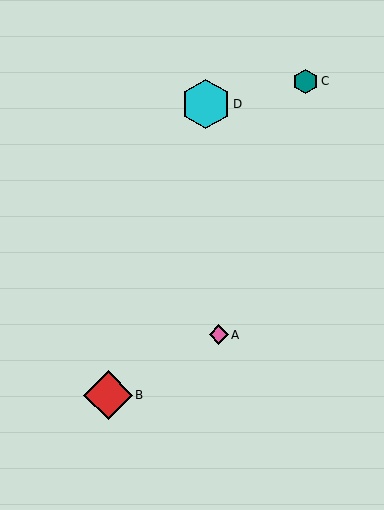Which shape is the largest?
The cyan hexagon (labeled D) is the largest.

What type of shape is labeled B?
Shape B is a red diamond.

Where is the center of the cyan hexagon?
The center of the cyan hexagon is at (206, 104).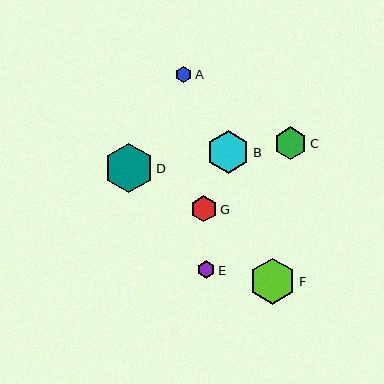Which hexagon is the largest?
Hexagon D is the largest with a size of approximately 49 pixels.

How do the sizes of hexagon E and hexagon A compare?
Hexagon E and hexagon A are approximately the same size.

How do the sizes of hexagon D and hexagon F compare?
Hexagon D and hexagon F are approximately the same size.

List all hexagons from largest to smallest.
From largest to smallest: D, F, B, C, G, E, A.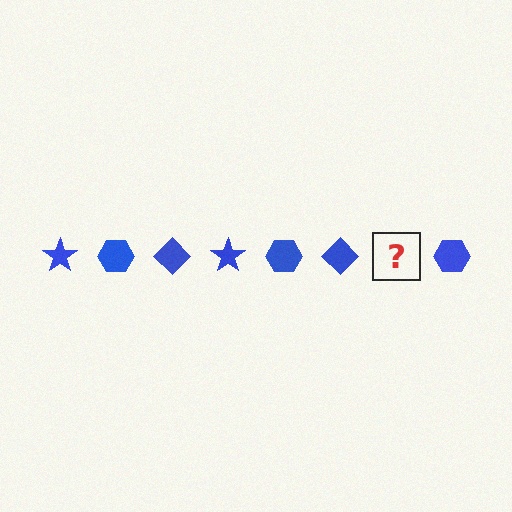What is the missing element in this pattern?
The missing element is a blue star.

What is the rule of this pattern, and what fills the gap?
The rule is that the pattern cycles through star, hexagon, diamond shapes in blue. The gap should be filled with a blue star.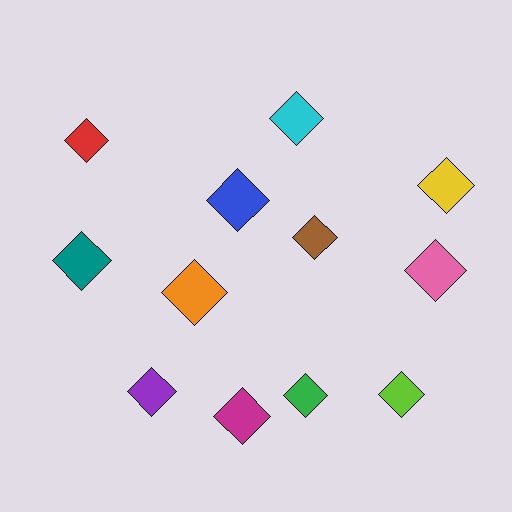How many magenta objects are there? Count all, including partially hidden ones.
There is 1 magenta object.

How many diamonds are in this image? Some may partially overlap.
There are 12 diamonds.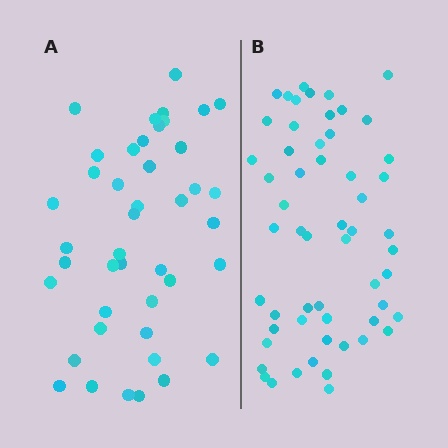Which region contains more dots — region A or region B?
Region B (the right region) has more dots.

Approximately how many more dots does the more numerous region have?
Region B has approximately 15 more dots than region A.